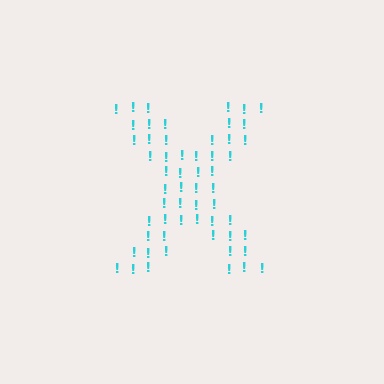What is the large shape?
The large shape is the letter X.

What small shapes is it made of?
It is made of small exclamation marks.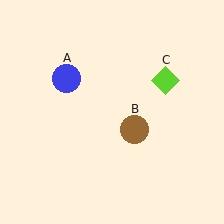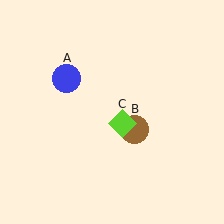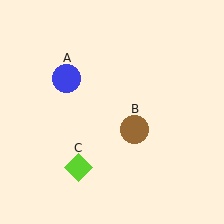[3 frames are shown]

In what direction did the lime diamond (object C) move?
The lime diamond (object C) moved down and to the left.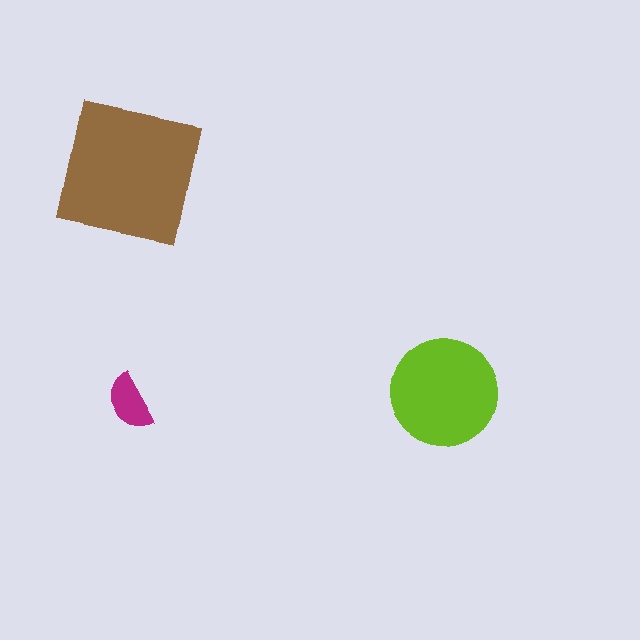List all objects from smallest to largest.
The magenta semicircle, the lime circle, the brown square.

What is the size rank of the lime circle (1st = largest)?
2nd.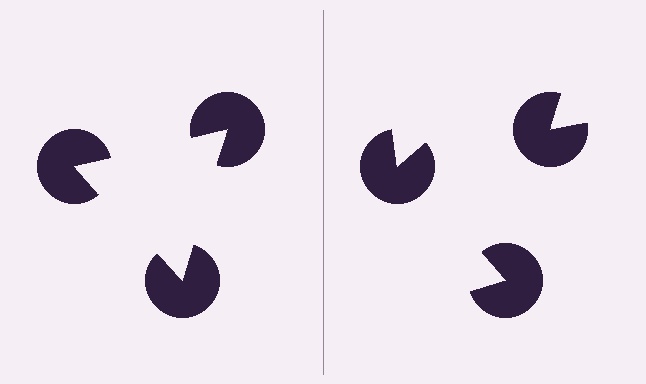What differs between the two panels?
The pac-man discs are positioned identically on both sides; only the wedge orientations differ. On the left they align to a triangle; on the right they are misaligned.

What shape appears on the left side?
An illusory triangle.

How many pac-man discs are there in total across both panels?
6 — 3 on each side.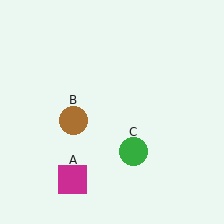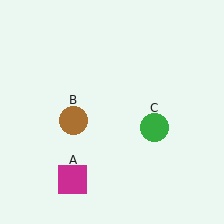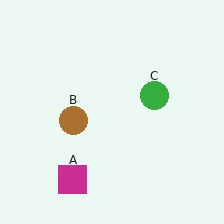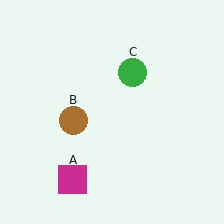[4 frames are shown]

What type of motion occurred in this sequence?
The green circle (object C) rotated counterclockwise around the center of the scene.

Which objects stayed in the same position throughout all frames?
Magenta square (object A) and brown circle (object B) remained stationary.